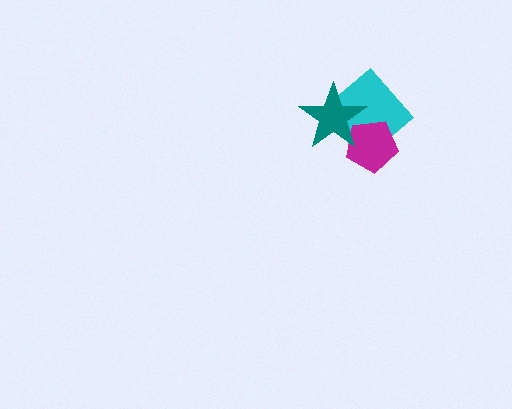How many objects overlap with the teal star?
2 objects overlap with the teal star.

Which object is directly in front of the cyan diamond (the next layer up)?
The magenta pentagon is directly in front of the cyan diamond.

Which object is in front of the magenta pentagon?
The teal star is in front of the magenta pentagon.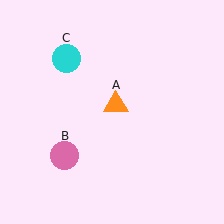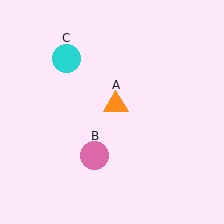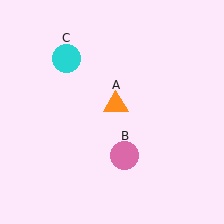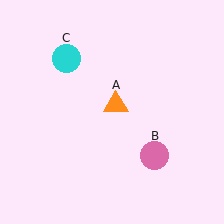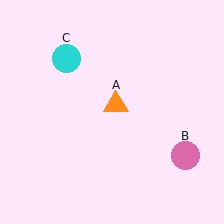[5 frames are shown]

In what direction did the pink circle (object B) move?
The pink circle (object B) moved right.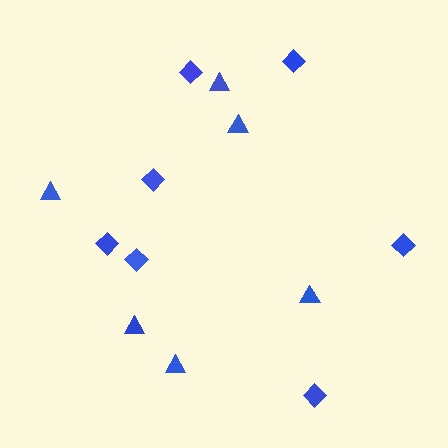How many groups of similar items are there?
There are 2 groups: one group of diamonds (7) and one group of triangles (6).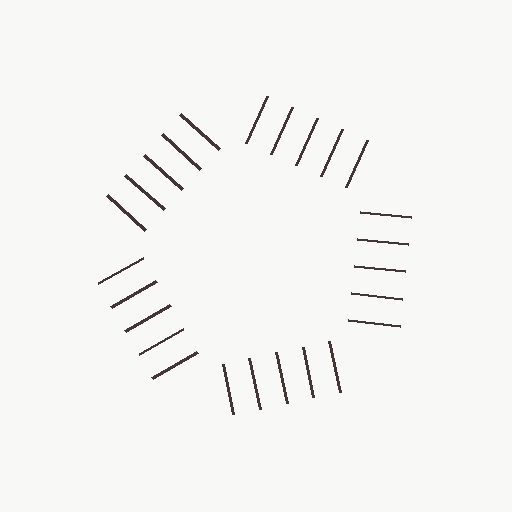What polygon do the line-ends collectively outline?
An illusory pentagon — the line segments terminate on its edges but no continuous stroke is drawn.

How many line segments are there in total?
25 — 5 along each of the 5 edges.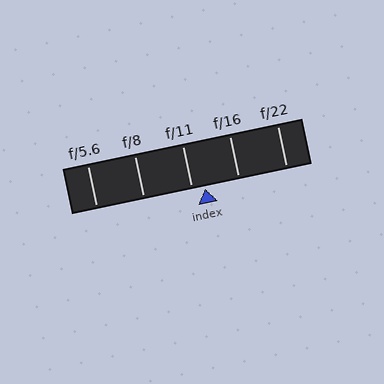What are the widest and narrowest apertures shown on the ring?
The widest aperture shown is f/5.6 and the narrowest is f/22.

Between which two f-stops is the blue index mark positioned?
The index mark is between f/11 and f/16.